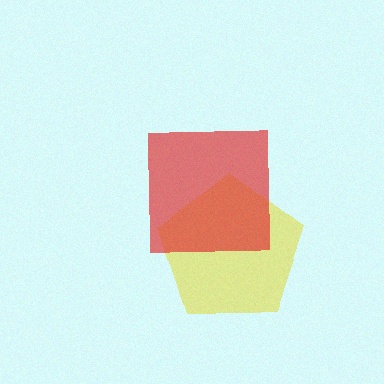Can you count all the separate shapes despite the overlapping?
Yes, there are 2 separate shapes.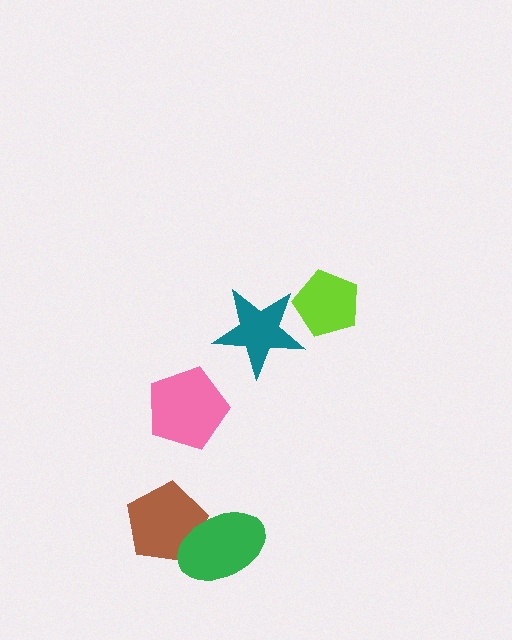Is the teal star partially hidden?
No, no other shape covers it.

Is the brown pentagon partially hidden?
Yes, it is partially covered by another shape.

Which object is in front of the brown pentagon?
The green ellipse is in front of the brown pentagon.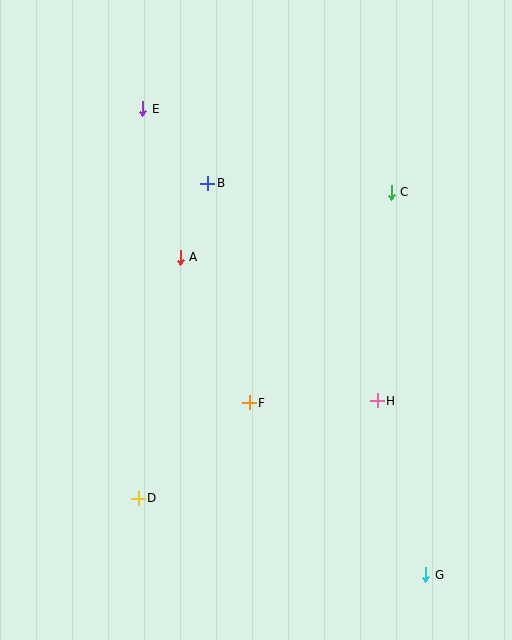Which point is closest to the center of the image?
Point F at (249, 403) is closest to the center.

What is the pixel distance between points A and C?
The distance between A and C is 221 pixels.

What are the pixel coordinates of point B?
Point B is at (208, 183).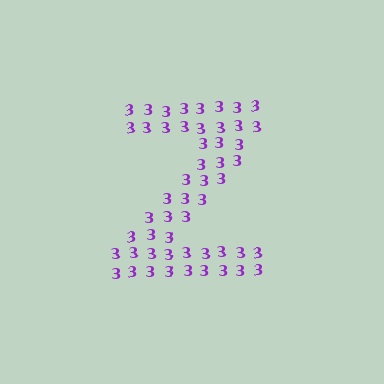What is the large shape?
The large shape is the letter Z.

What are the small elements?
The small elements are digit 3's.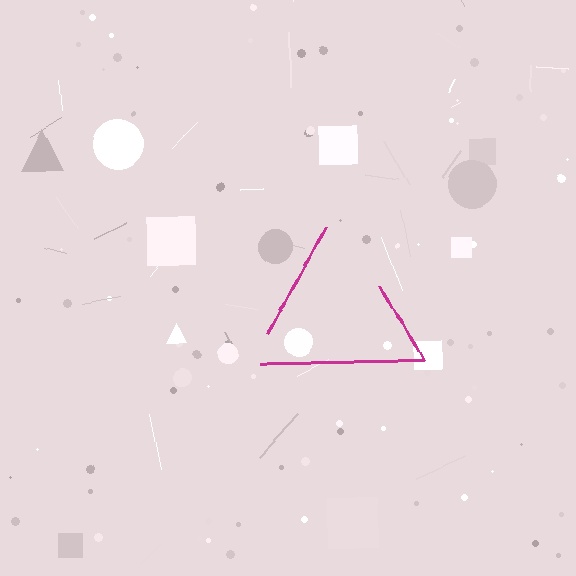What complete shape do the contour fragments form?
The contour fragments form a triangle.